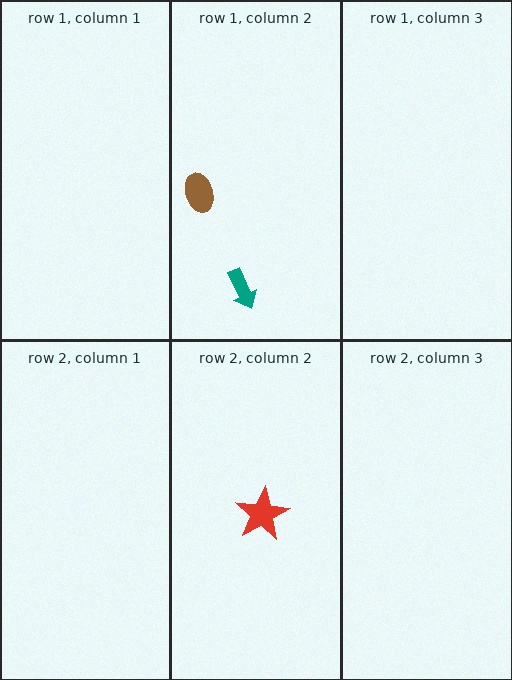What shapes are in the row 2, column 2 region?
The red star.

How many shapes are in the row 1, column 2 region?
2.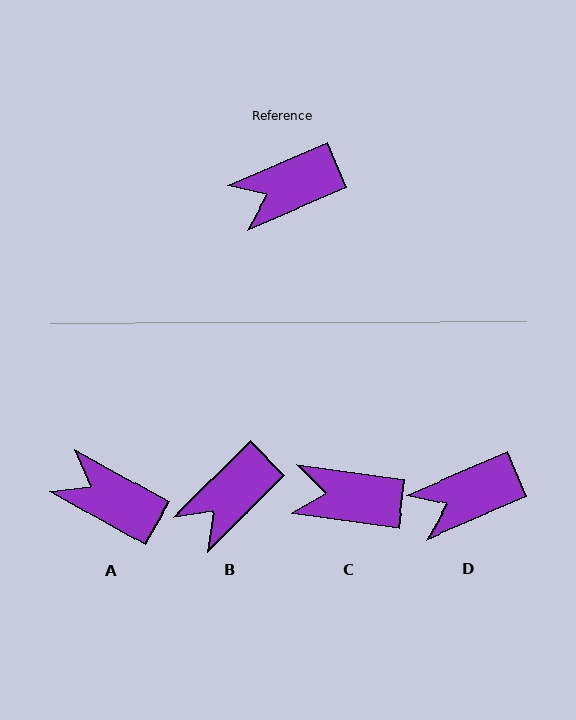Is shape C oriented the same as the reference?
No, it is off by about 31 degrees.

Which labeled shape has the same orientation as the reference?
D.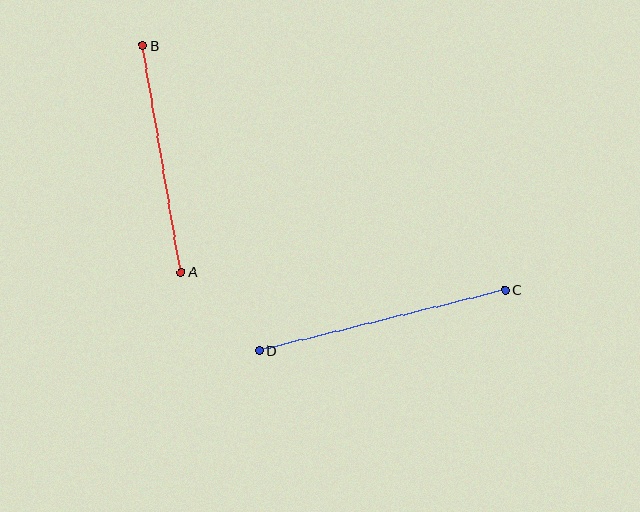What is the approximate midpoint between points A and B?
The midpoint is at approximately (162, 159) pixels.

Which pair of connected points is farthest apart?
Points C and D are farthest apart.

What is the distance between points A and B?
The distance is approximately 230 pixels.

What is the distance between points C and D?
The distance is approximately 253 pixels.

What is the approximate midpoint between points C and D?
The midpoint is at approximately (382, 320) pixels.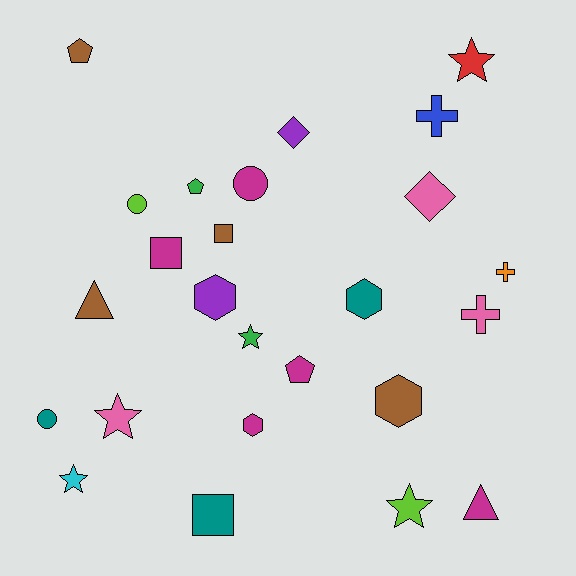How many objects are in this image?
There are 25 objects.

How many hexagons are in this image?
There are 4 hexagons.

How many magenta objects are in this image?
There are 5 magenta objects.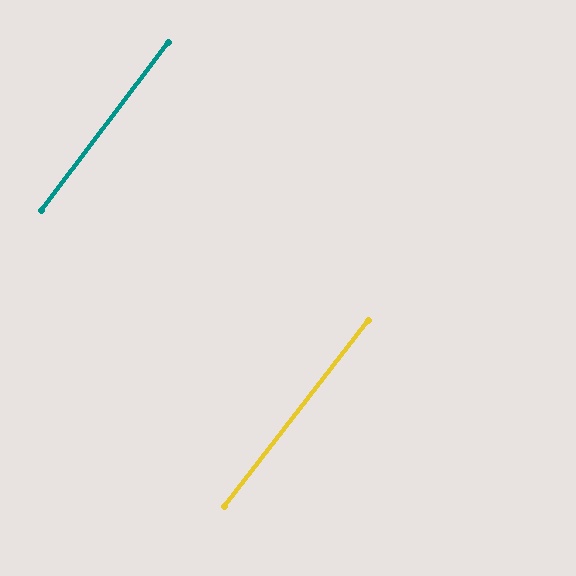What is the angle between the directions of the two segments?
Approximately 1 degree.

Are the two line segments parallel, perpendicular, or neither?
Parallel — their directions differ by only 0.8°.